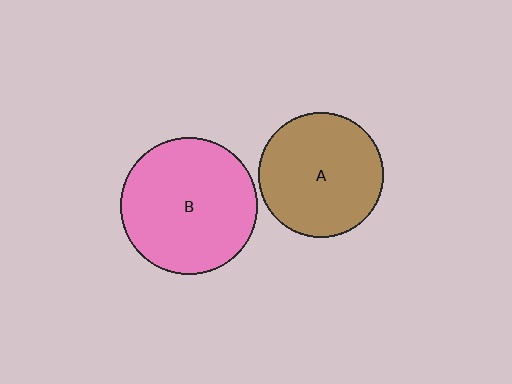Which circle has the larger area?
Circle B (pink).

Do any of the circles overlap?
No, none of the circles overlap.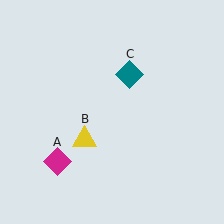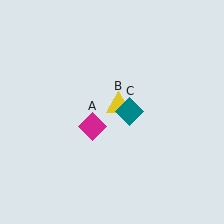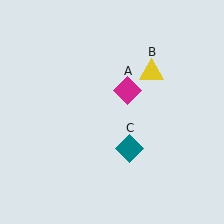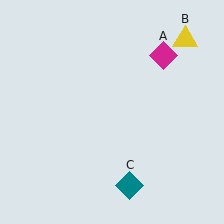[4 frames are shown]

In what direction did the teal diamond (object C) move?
The teal diamond (object C) moved down.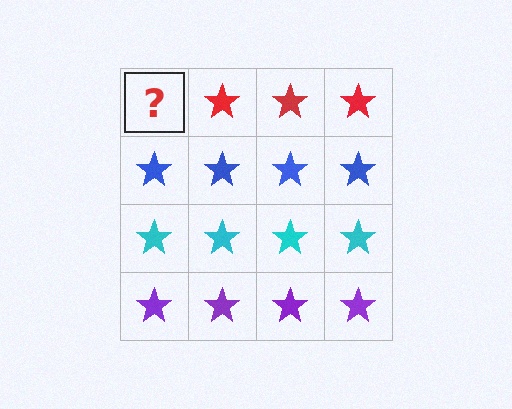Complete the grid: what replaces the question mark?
The question mark should be replaced with a red star.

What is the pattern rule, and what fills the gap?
The rule is that each row has a consistent color. The gap should be filled with a red star.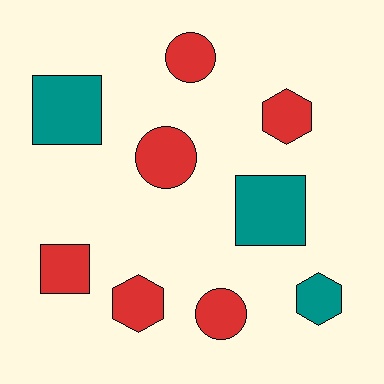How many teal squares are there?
There are 2 teal squares.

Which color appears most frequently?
Red, with 6 objects.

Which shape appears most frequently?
Square, with 3 objects.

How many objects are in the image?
There are 9 objects.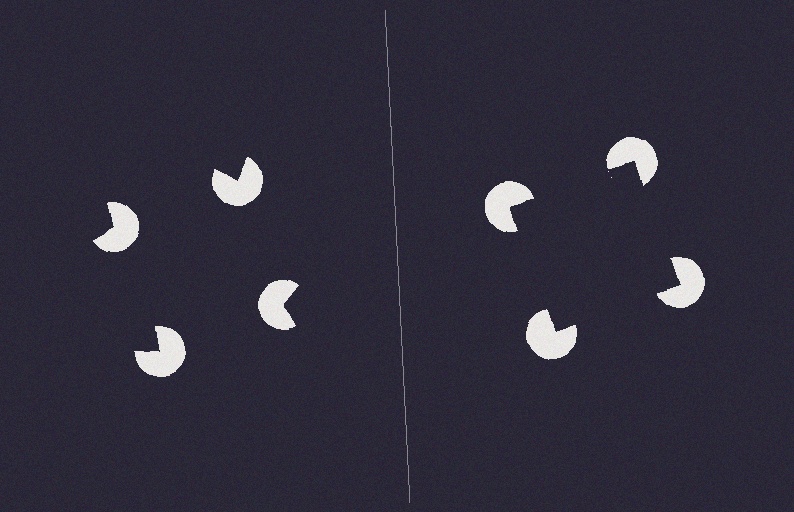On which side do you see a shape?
An illusory square appears on the right side. On the left side the wedge cuts are rotated, so no coherent shape forms.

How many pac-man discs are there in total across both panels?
8 — 4 on each side.